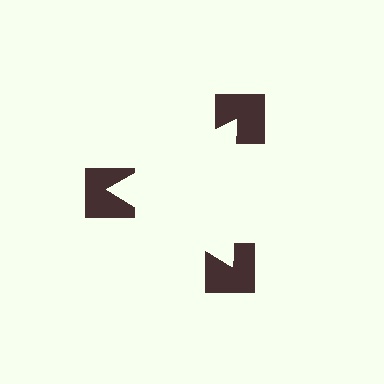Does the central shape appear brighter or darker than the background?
It typically appears slightly brighter than the background, even though no actual brightness change is drawn.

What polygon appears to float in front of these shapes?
An illusory triangle — its edges are inferred from the aligned wedge cuts in the notched squares, not physically drawn.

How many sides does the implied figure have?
3 sides.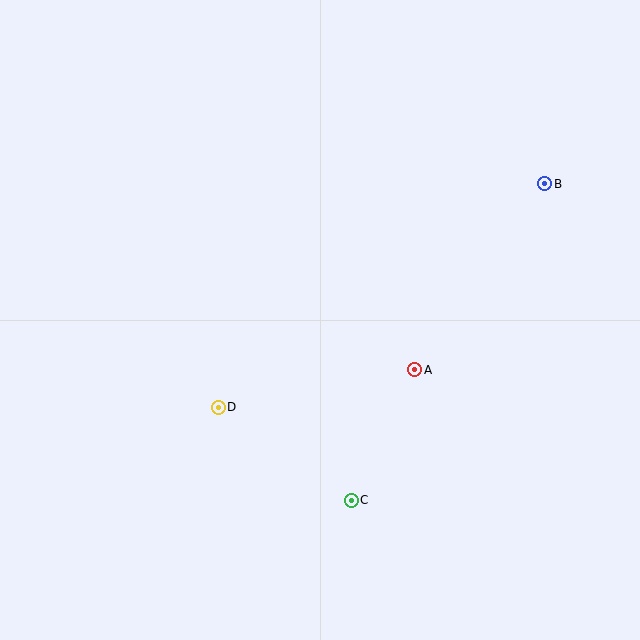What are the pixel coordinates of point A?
Point A is at (415, 370).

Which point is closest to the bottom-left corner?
Point D is closest to the bottom-left corner.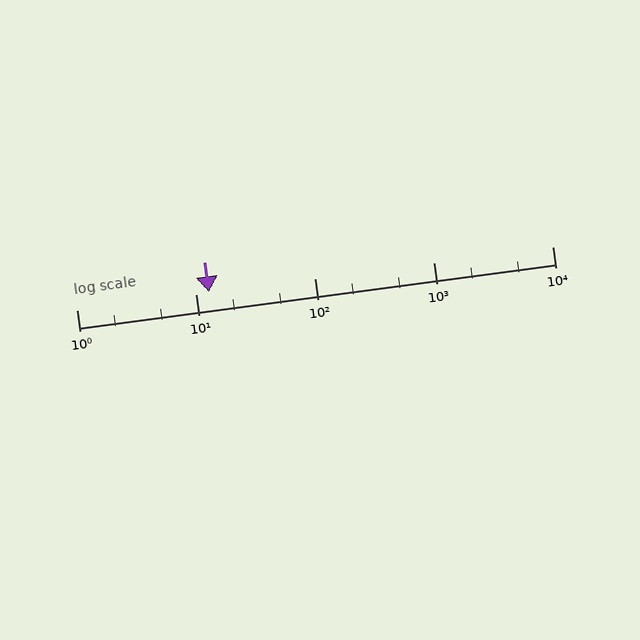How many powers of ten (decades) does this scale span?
The scale spans 4 decades, from 1 to 10000.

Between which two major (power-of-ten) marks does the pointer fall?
The pointer is between 10 and 100.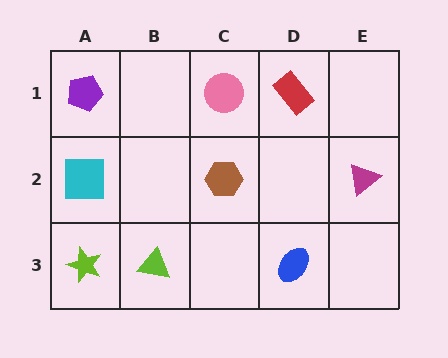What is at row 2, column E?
A magenta triangle.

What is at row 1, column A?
A purple pentagon.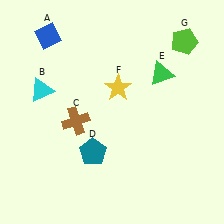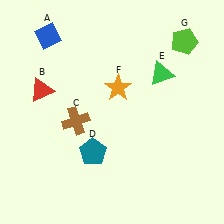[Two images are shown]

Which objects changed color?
B changed from cyan to red. F changed from yellow to orange.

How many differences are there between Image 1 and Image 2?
There are 2 differences between the two images.